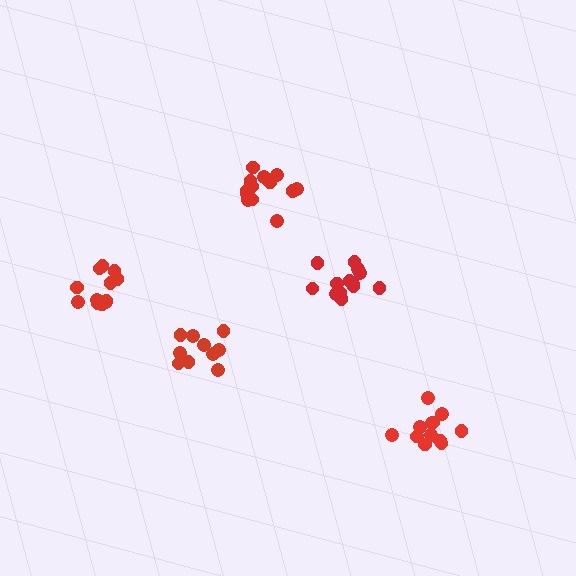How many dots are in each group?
Group 1: 14 dots, Group 2: 10 dots, Group 3: 12 dots, Group 4: 13 dots, Group 5: 13 dots (62 total).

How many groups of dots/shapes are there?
There are 5 groups.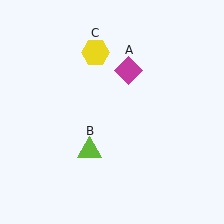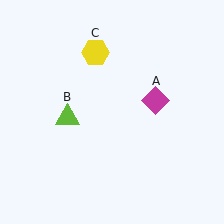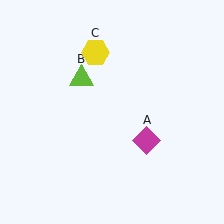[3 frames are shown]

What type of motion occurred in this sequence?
The magenta diamond (object A), lime triangle (object B) rotated clockwise around the center of the scene.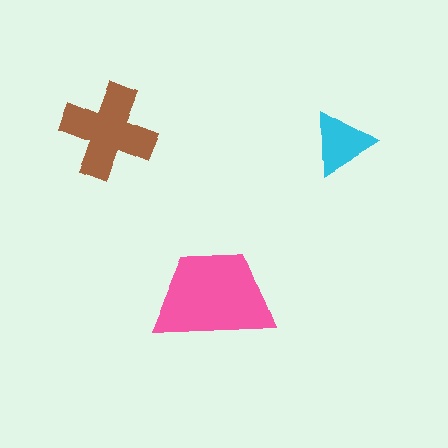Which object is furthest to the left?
The brown cross is leftmost.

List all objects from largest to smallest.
The pink trapezoid, the brown cross, the cyan triangle.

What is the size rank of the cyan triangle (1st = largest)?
3rd.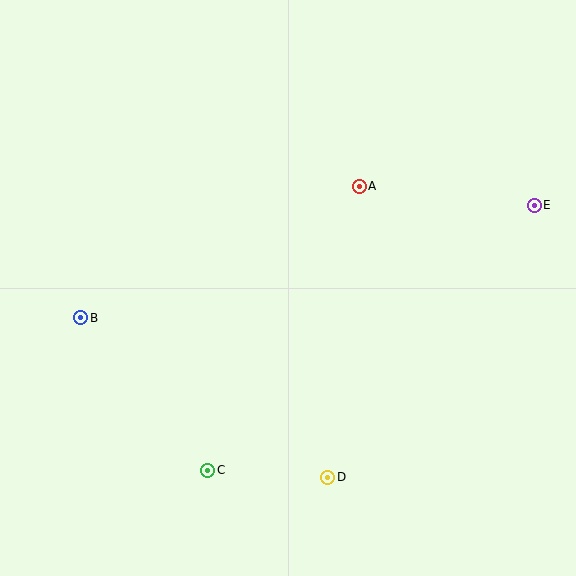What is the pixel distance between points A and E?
The distance between A and E is 176 pixels.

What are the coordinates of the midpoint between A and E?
The midpoint between A and E is at (447, 196).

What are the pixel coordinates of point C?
Point C is at (208, 470).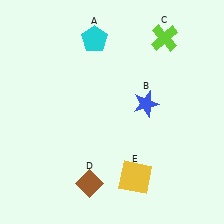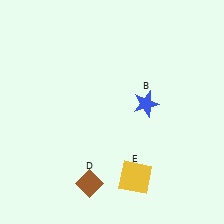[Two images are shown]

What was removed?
The lime cross (C), the cyan pentagon (A) were removed in Image 2.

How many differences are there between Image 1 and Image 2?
There are 2 differences between the two images.